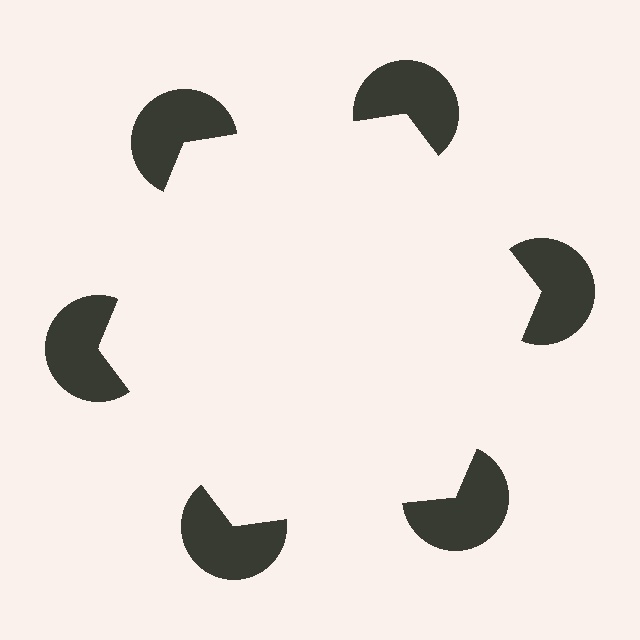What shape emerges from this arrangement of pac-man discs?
An illusory hexagon — its edges are inferred from the aligned wedge cuts in the pac-man discs, not physically drawn.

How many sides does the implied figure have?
6 sides.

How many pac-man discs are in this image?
There are 6 — one at each vertex of the illusory hexagon.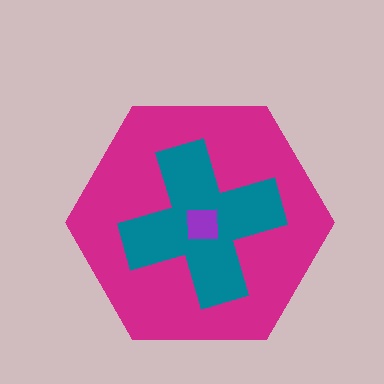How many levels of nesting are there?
3.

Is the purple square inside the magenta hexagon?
Yes.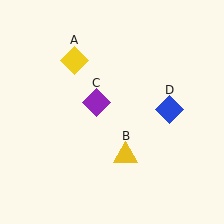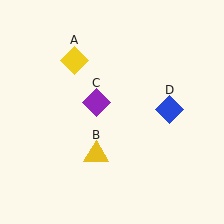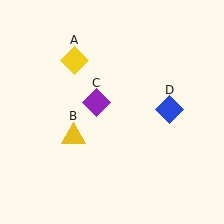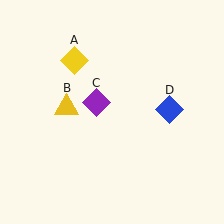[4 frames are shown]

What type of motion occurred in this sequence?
The yellow triangle (object B) rotated clockwise around the center of the scene.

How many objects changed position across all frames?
1 object changed position: yellow triangle (object B).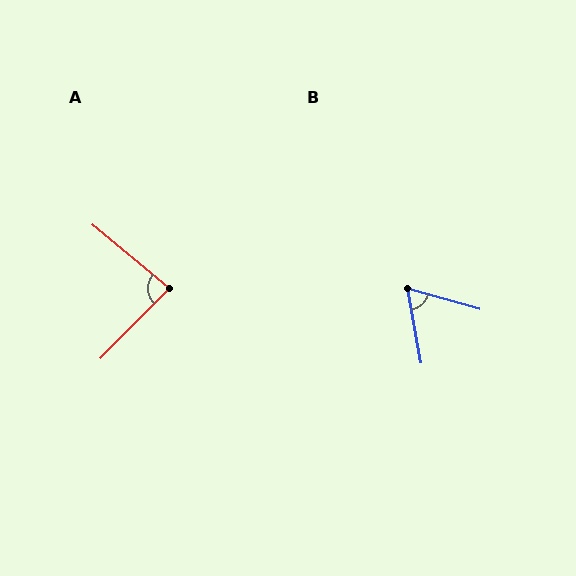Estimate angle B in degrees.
Approximately 64 degrees.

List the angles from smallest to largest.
B (64°), A (85°).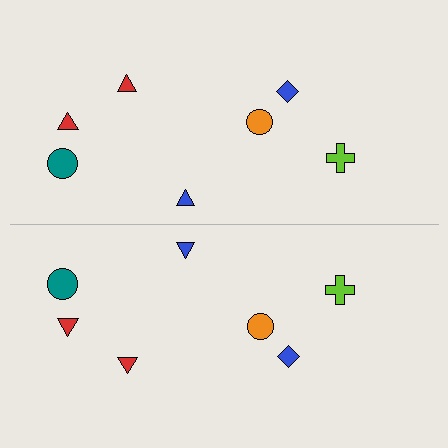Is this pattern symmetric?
Yes, this pattern has bilateral (reflection) symmetry.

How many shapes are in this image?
There are 14 shapes in this image.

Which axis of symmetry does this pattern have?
The pattern has a horizontal axis of symmetry running through the center of the image.